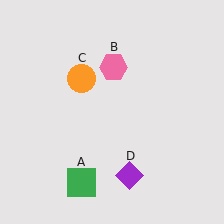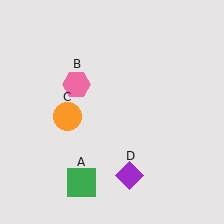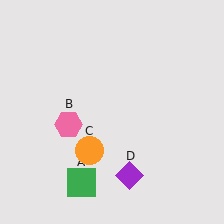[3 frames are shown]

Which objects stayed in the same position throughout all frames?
Green square (object A) and purple diamond (object D) remained stationary.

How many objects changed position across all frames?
2 objects changed position: pink hexagon (object B), orange circle (object C).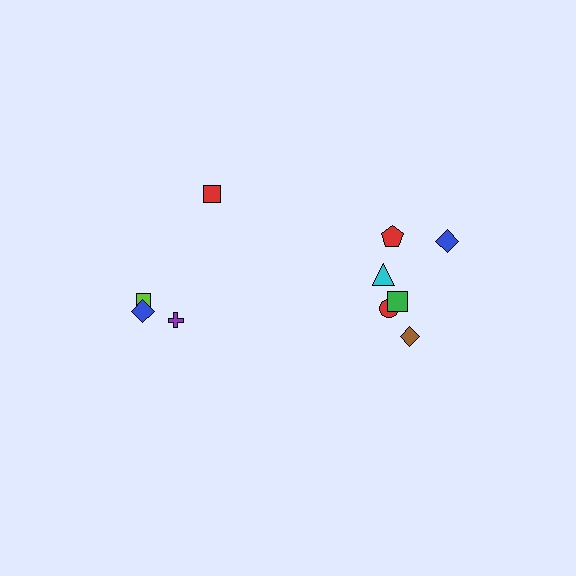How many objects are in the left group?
There are 4 objects.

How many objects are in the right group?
There are 6 objects.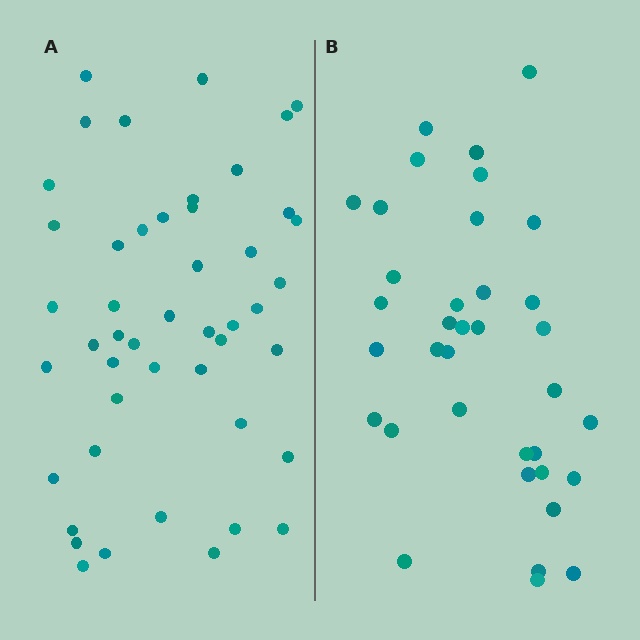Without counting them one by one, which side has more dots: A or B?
Region A (the left region) has more dots.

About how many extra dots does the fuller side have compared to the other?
Region A has roughly 12 or so more dots than region B.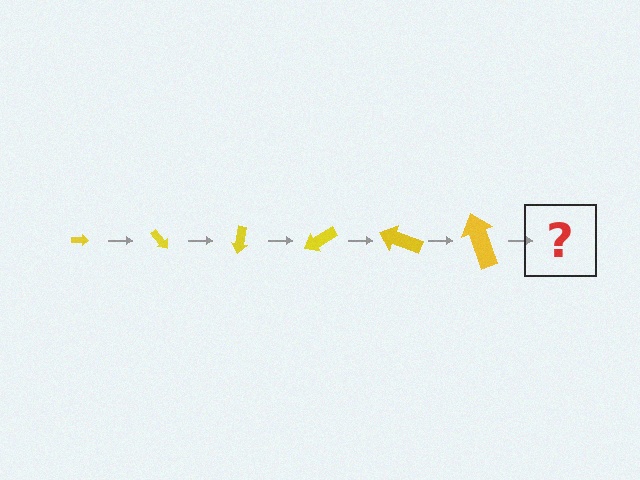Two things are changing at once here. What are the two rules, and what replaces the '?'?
The two rules are that the arrow grows larger each step and it rotates 50 degrees each step. The '?' should be an arrow, larger than the previous one and rotated 300 degrees from the start.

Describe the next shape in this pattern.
It should be an arrow, larger than the previous one and rotated 300 degrees from the start.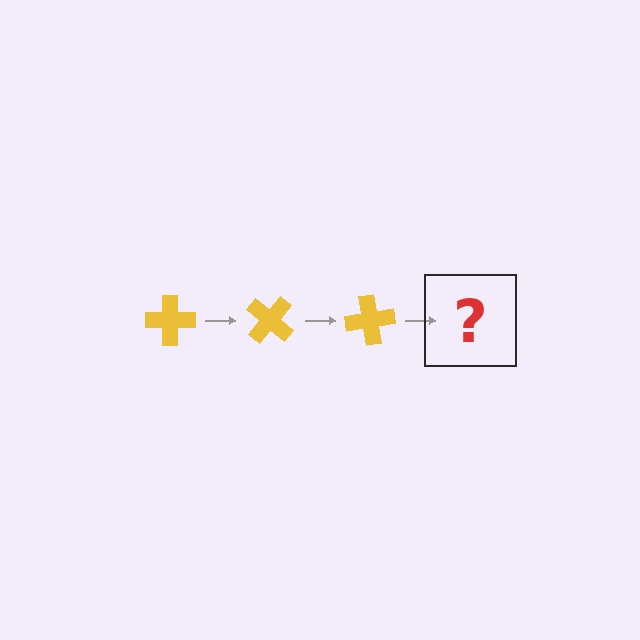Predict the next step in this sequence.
The next step is a yellow cross rotated 120 degrees.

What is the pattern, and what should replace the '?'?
The pattern is that the cross rotates 40 degrees each step. The '?' should be a yellow cross rotated 120 degrees.